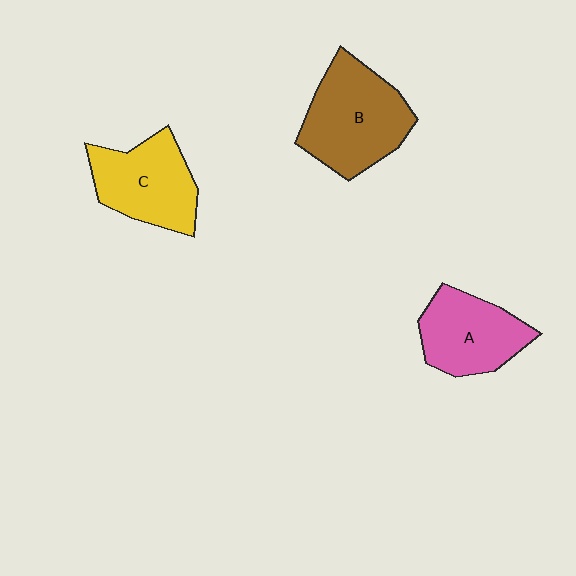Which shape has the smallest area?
Shape A (pink).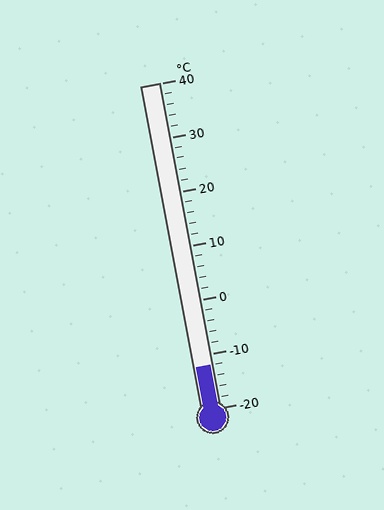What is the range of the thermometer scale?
The thermometer scale ranges from -20°C to 40°C.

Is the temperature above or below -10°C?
The temperature is below -10°C.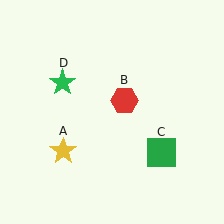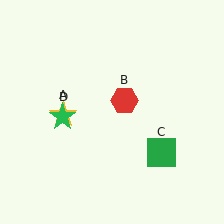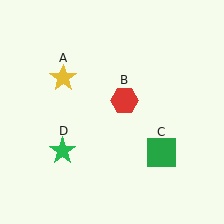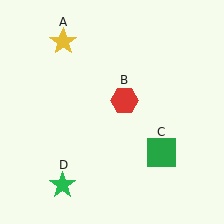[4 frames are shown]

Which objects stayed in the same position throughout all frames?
Red hexagon (object B) and green square (object C) remained stationary.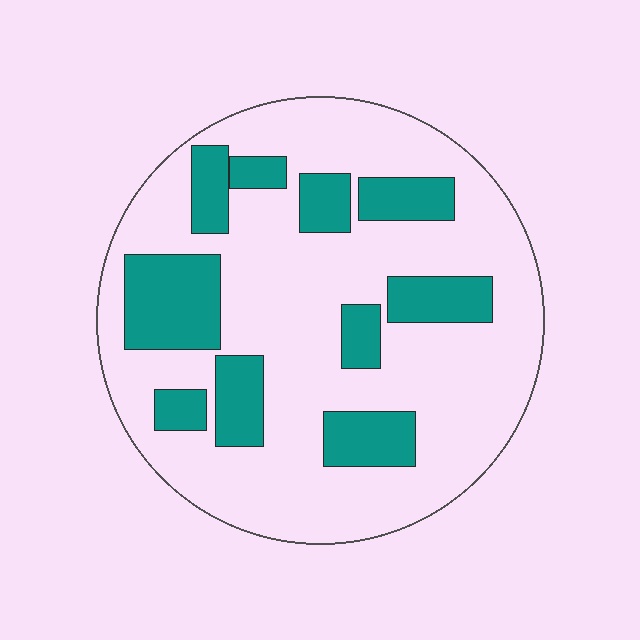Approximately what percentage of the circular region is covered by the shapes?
Approximately 25%.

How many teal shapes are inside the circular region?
10.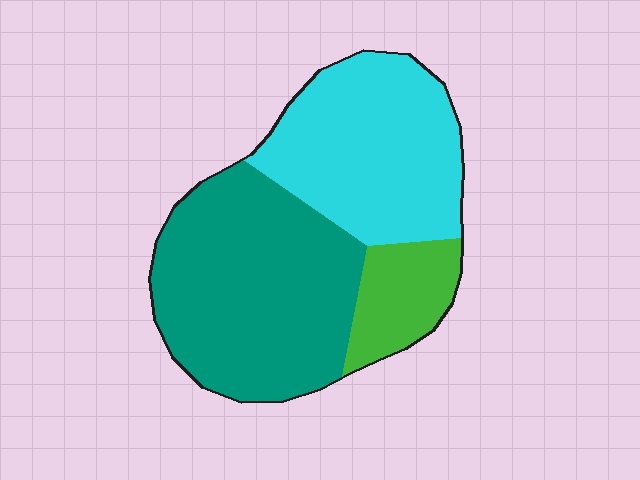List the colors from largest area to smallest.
From largest to smallest: teal, cyan, green.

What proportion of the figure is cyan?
Cyan takes up about three eighths (3/8) of the figure.